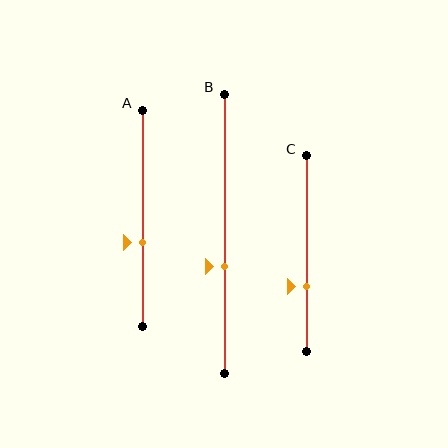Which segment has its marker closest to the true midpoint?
Segment A has its marker closest to the true midpoint.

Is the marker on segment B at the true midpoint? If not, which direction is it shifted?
No, the marker on segment B is shifted downward by about 12% of the segment length.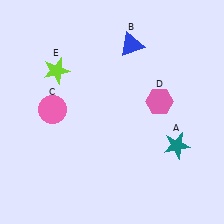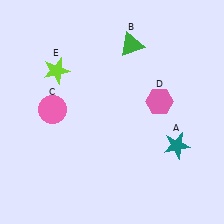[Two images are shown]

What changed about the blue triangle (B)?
In Image 1, B is blue. In Image 2, it changed to green.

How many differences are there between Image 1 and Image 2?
There is 1 difference between the two images.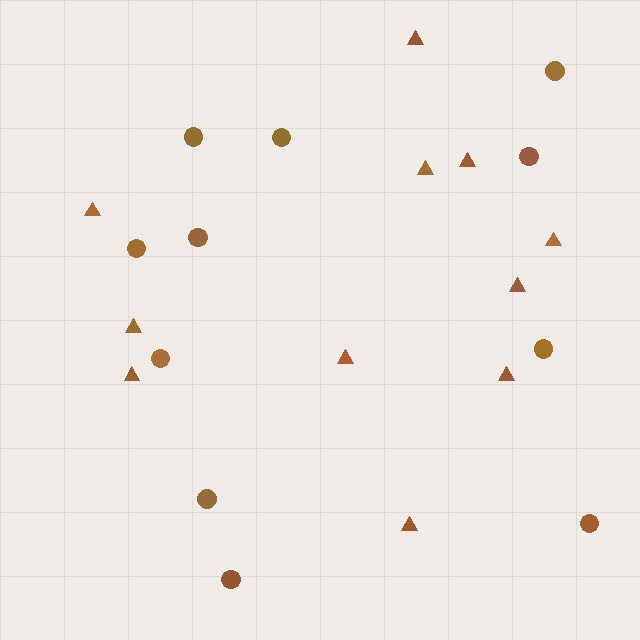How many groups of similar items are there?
There are 2 groups: one group of circles (11) and one group of triangles (11).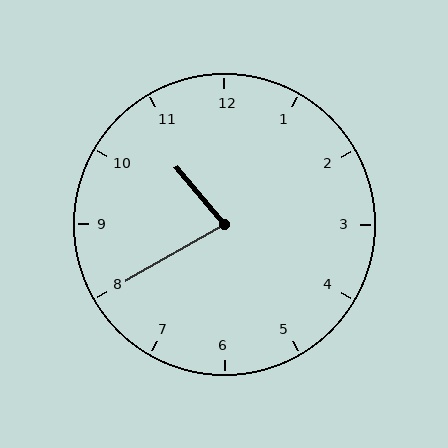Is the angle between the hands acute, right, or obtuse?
It is acute.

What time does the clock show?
10:40.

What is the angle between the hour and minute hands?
Approximately 80 degrees.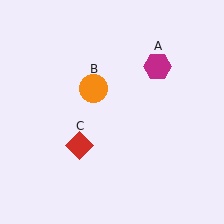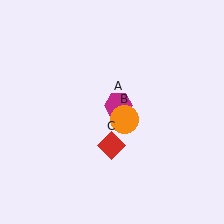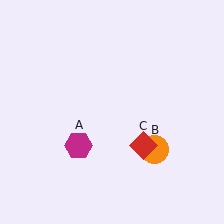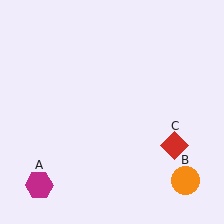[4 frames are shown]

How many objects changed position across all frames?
3 objects changed position: magenta hexagon (object A), orange circle (object B), red diamond (object C).